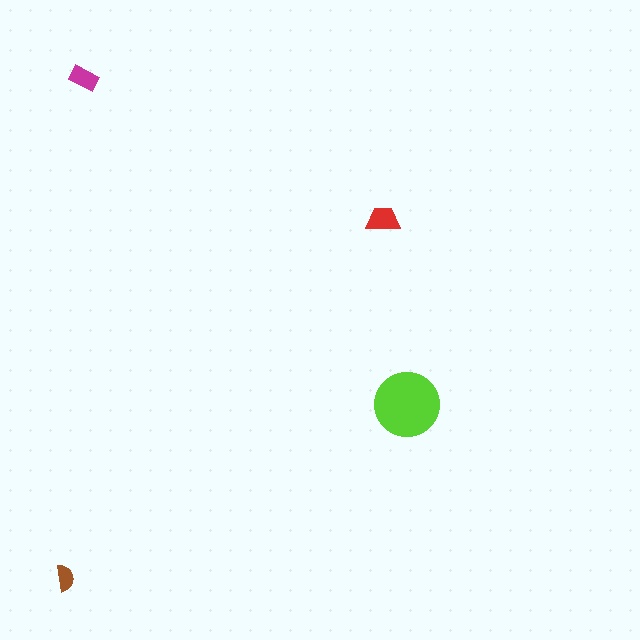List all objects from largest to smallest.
The lime circle, the red trapezoid, the magenta rectangle, the brown semicircle.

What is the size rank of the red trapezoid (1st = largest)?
2nd.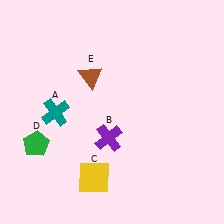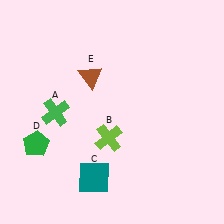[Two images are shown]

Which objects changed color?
A changed from teal to green. B changed from purple to lime. C changed from yellow to teal.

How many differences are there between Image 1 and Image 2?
There are 3 differences between the two images.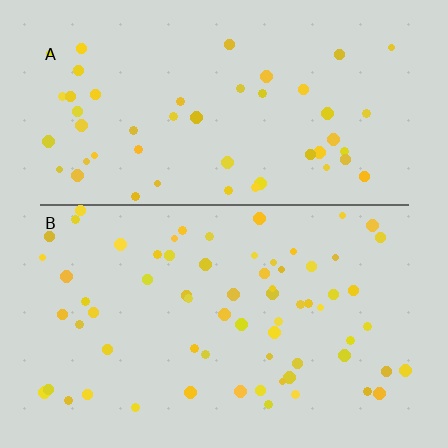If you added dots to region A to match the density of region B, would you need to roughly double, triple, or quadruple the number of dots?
Approximately double.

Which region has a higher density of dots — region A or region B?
B (the bottom).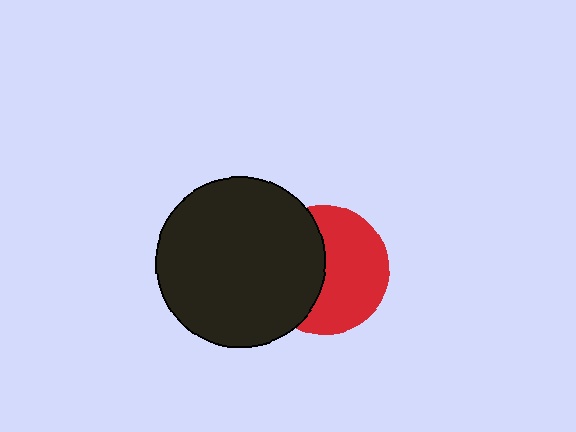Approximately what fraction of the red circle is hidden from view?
Roughly 43% of the red circle is hidden behind the black circle.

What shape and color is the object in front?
The object in front is a black circle.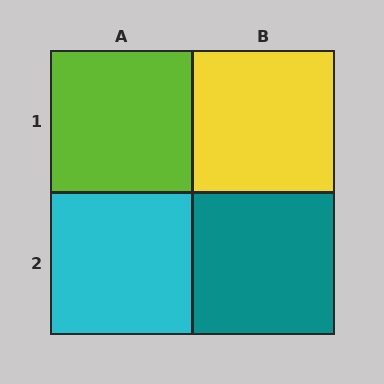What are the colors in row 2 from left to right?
Cyan, teal.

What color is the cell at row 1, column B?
Yellow.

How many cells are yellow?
1 cell is yellow.